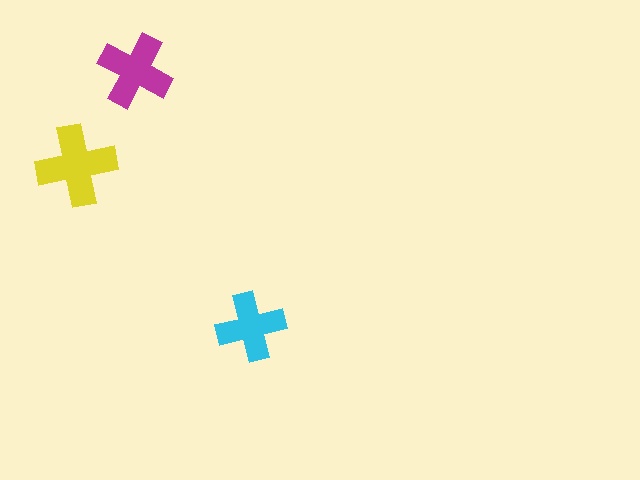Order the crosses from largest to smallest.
the yellow one, the magenta one, the cyan one.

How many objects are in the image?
There are 3 objects in the image.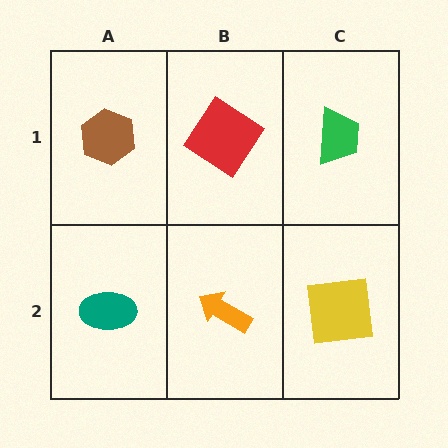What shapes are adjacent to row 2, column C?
A green trapezoid (row 1, column C), an orange arrow (row 2, column B).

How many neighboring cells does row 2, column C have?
2.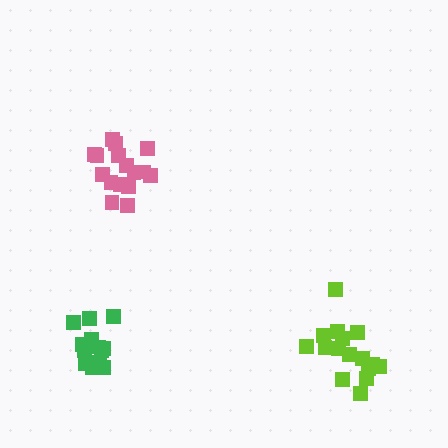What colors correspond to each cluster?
The clusters are colored: lime, green, pink.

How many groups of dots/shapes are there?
There are 3 groups.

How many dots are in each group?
Group 1: 16 dots, Group 2: 15 dots, Group 3: 16 dots (47 total).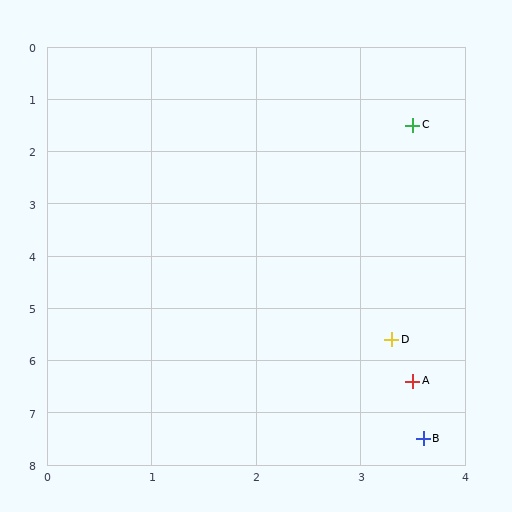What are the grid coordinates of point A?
Point A is at approximately (3.5, 6.4).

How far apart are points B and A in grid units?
Points B and A are about 1.1 grid units apart.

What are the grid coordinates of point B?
Point B is at approximately (3.6, 7.5).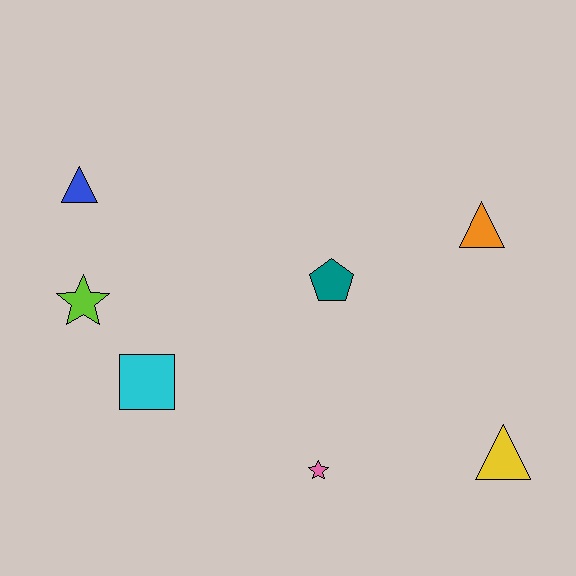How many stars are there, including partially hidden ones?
There are 2 stars.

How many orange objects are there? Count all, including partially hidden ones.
There is 1 orange object.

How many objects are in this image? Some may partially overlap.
There are 7 objects.